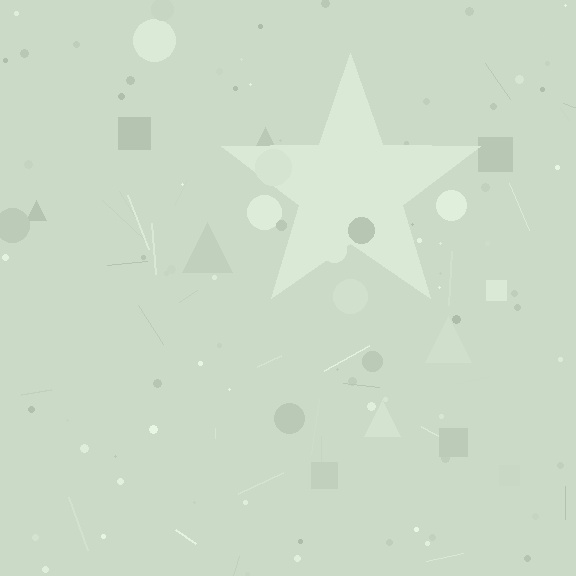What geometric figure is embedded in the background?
A star is embedded in the background.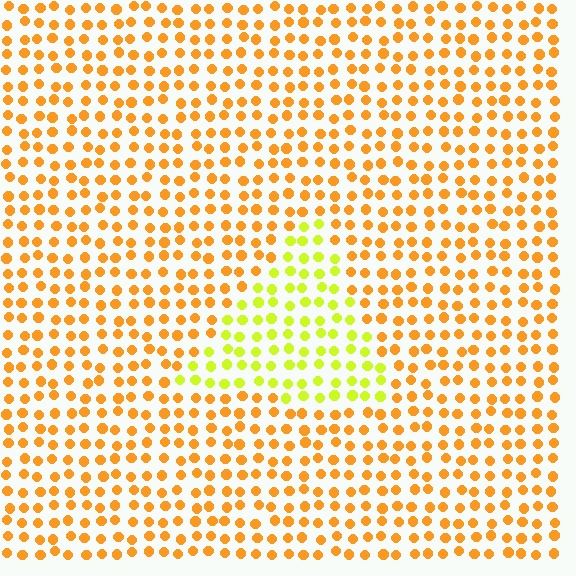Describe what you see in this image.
The image is filled with small orange elements in a uniform arrangement. A triangle-shaped region is visible where the elements are tinted to a slightly different hue, forming a subtle color boundary.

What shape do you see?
I see a triangle.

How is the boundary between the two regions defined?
The boundary is defined purely by a slight shift in hue (about 40 degrees). Spacing, size, and orientation are identical on both sides.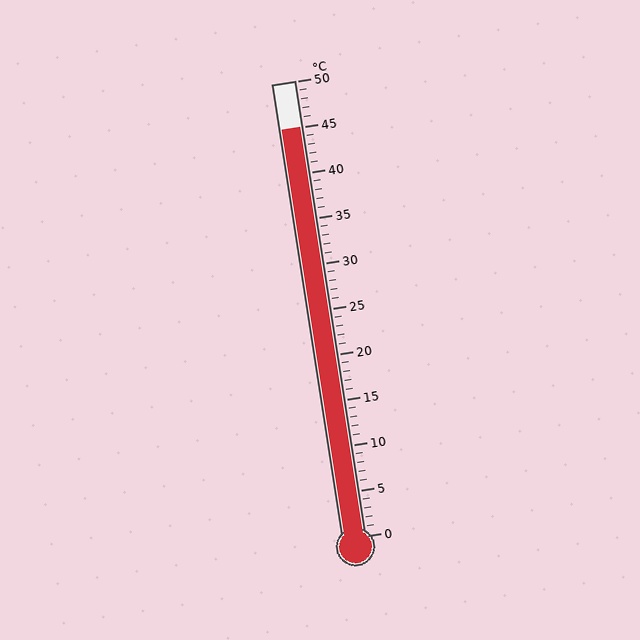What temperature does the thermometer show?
The thermometer shows approximately 45°C.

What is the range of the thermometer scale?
The thermometer scale ranges from 0°C to 50°C.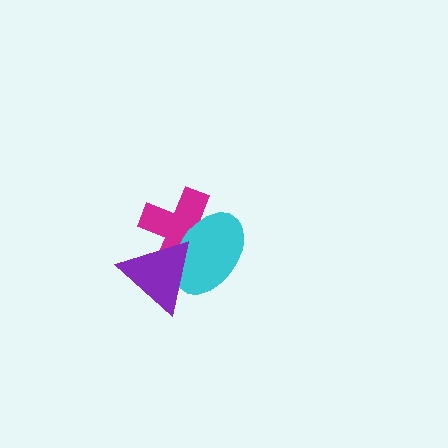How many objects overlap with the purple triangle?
2 objects overlap with the purple triangle.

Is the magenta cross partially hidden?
Yes, it is partially covered by another shape.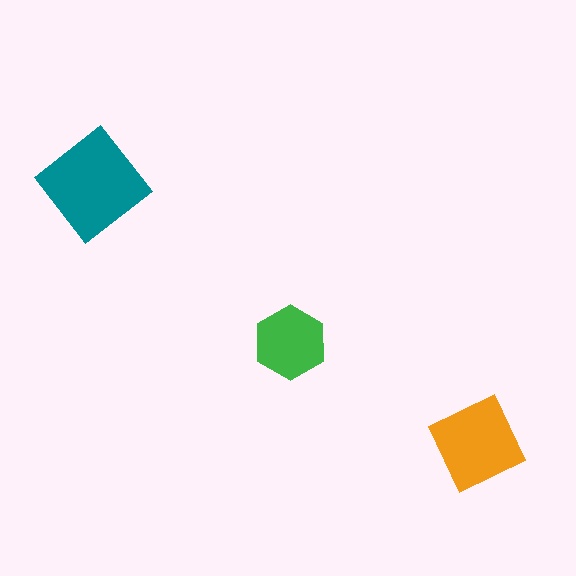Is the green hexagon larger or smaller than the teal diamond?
Smaller.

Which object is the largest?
The teal diamond.